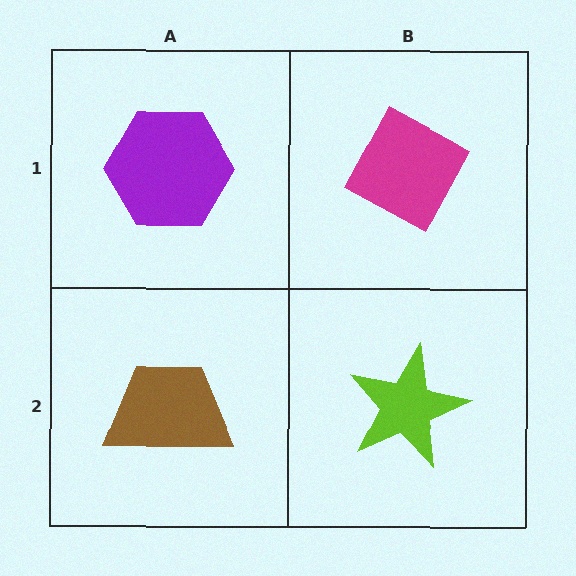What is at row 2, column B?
A lime star.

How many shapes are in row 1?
2 shapes.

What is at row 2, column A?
A brown trapezoid.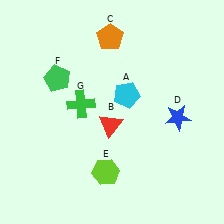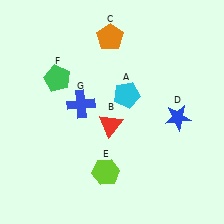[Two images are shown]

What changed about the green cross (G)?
In Image 1, G is green. In Image 2, it changed to blue.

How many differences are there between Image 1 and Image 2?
There is 1 difference between the two images.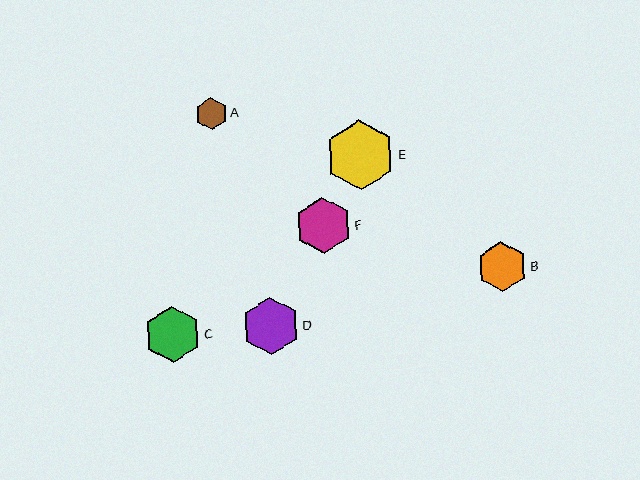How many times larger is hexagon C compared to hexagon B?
Hexagon C is approximately 1.1 times the size of hexagon B.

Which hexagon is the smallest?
Hexagon A is the smallest with a size of approximately 32 pixels.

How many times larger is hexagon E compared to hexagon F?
Hexagon E is approximately 1.2 times the size of hexagon F.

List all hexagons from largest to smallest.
From largest to smallest: E, D, C, F, B, A.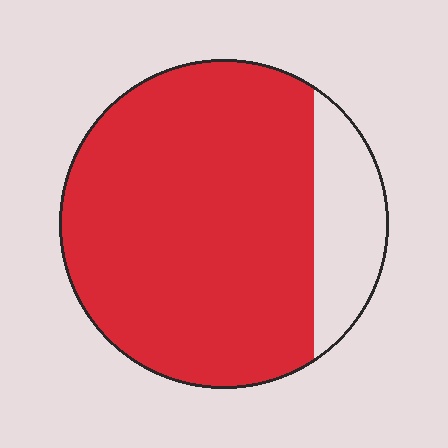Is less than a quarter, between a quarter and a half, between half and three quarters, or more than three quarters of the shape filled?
More than three quarters.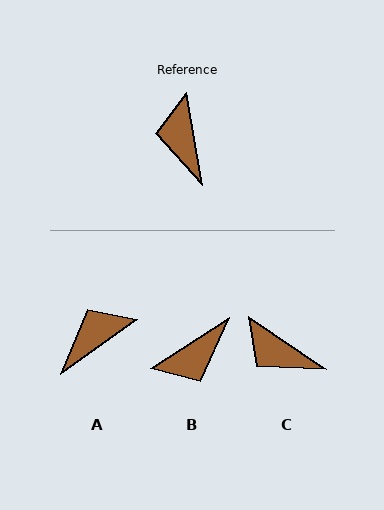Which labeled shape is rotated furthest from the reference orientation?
B, about 113 degrees away.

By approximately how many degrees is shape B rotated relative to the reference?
Approximately 113 degrees counter-clockwise.